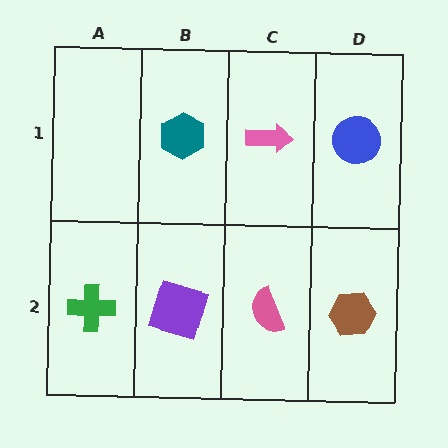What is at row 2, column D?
A brown hexagon.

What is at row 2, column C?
A pink semicircle.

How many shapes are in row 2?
4 shapes.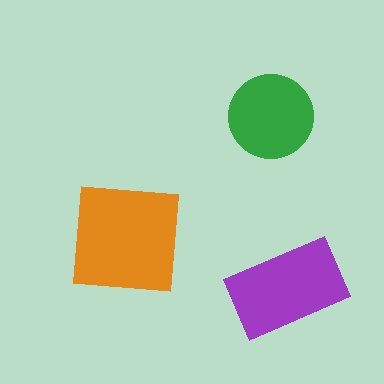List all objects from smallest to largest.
The green circle, the purple rectangle, the orange square.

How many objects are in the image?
There are 3 objects in the image.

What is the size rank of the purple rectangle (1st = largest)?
2nd.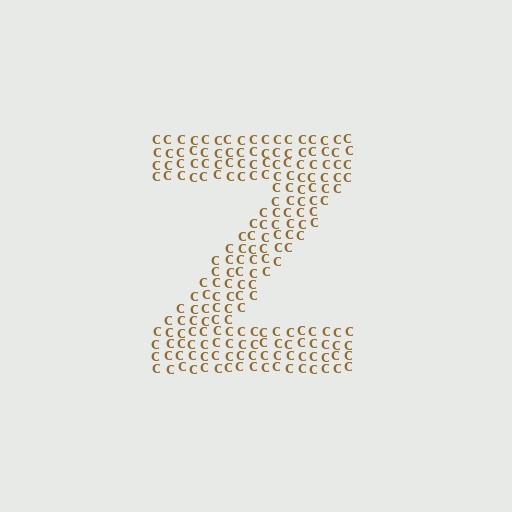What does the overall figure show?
The overall figure shows the letter Z.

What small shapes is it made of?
It is made of small letter C's.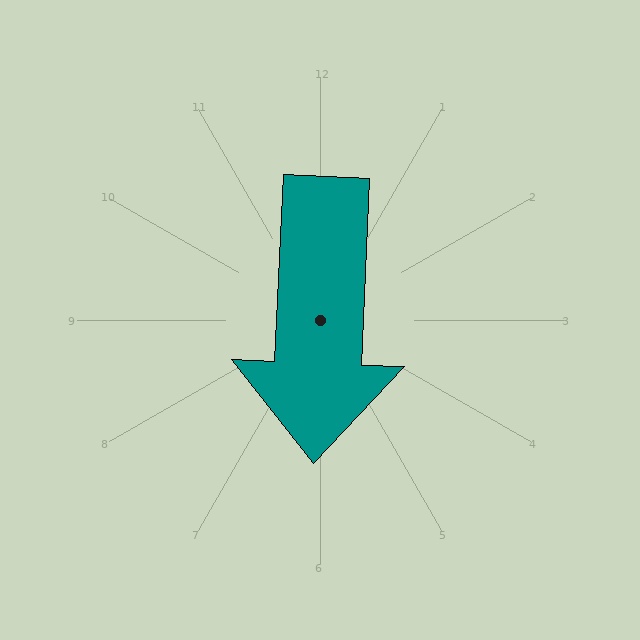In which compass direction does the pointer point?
South.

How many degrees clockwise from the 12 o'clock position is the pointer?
Approximately 183 degrees.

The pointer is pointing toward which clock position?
Roughly 6 o'clock.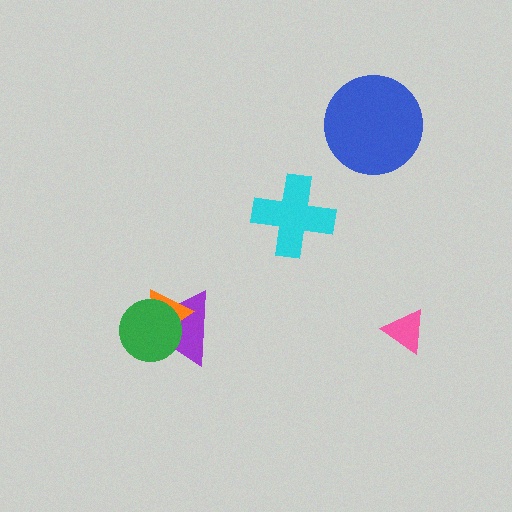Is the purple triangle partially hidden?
Yes, it is partially covered by another shape.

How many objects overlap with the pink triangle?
0 objects overlap with the pink triangle.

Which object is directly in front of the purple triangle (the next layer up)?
The orange triangle is directly in front of the purple triangle.